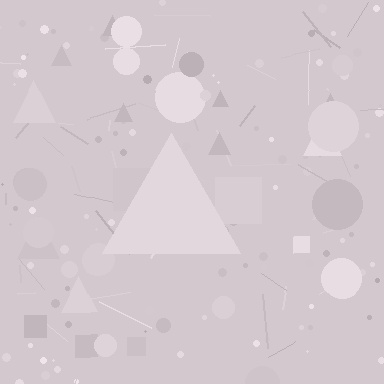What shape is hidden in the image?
A triangle is hidden in the image.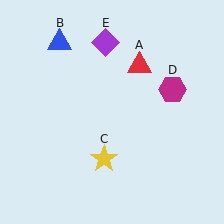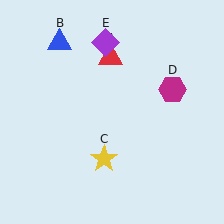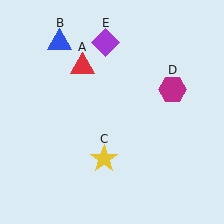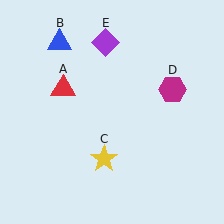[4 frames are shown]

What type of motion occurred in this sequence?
The red triangle (object A) rotated counterclockwise around the center of the scene.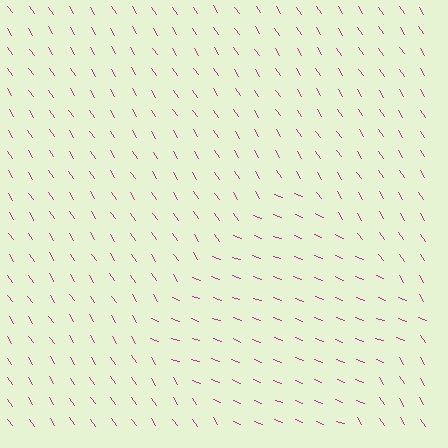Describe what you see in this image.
The image is filled with small magenta line segments. A diamond region in the image has lines oriented differently from the surrounding lines, creating a visible texture boundary.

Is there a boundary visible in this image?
Yes, there is a texture boundary formed by a change in line orientation.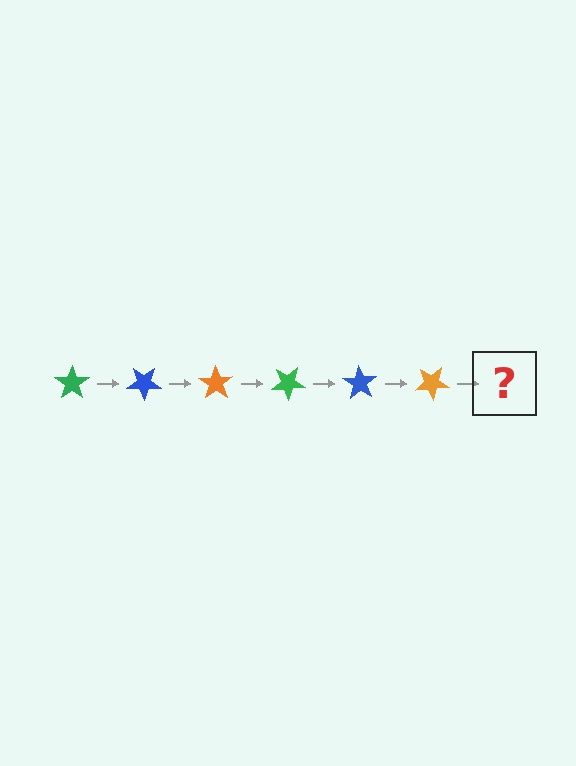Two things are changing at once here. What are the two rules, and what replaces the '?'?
The two rules are that it rotates 35 degrees each step and the color cycles through green, blue, and orange. The '?' should be a green star, rotated 210 degrees from the start.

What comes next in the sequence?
The next element should be a green star, rotated 210 degrees from the start.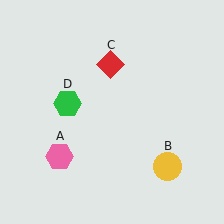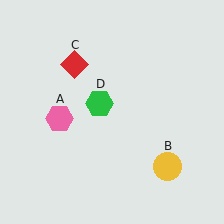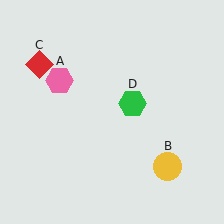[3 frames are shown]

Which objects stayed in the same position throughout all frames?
Yellow circle (object B) remained stationary.